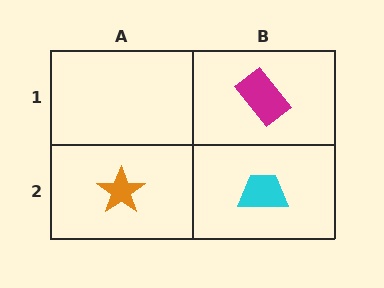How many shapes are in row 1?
1 shape.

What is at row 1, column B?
A magenta rectangle.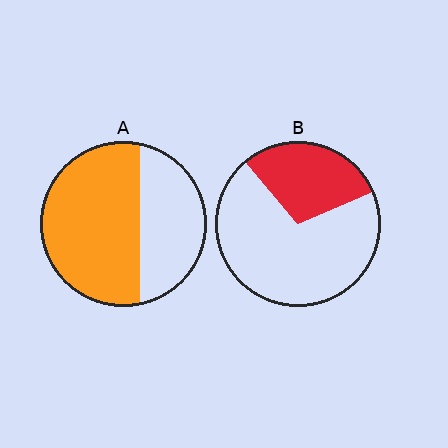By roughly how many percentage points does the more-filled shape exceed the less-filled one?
By roughly 35 percentage points (A over B).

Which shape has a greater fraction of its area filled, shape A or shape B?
Shape A.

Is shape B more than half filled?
No.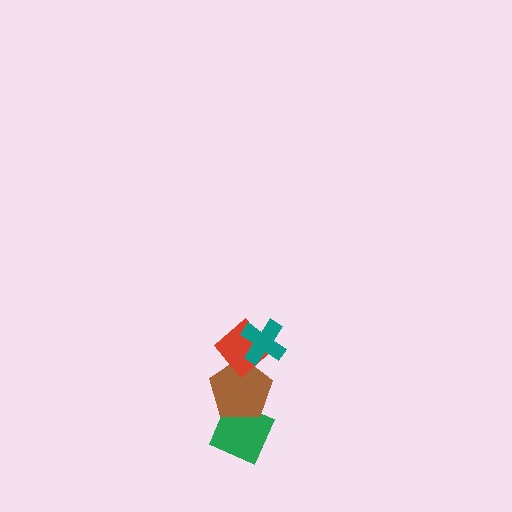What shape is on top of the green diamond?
The brown pentagon is on top of the green diamond.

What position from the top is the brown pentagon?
The brown pentagon is 3rd from the top.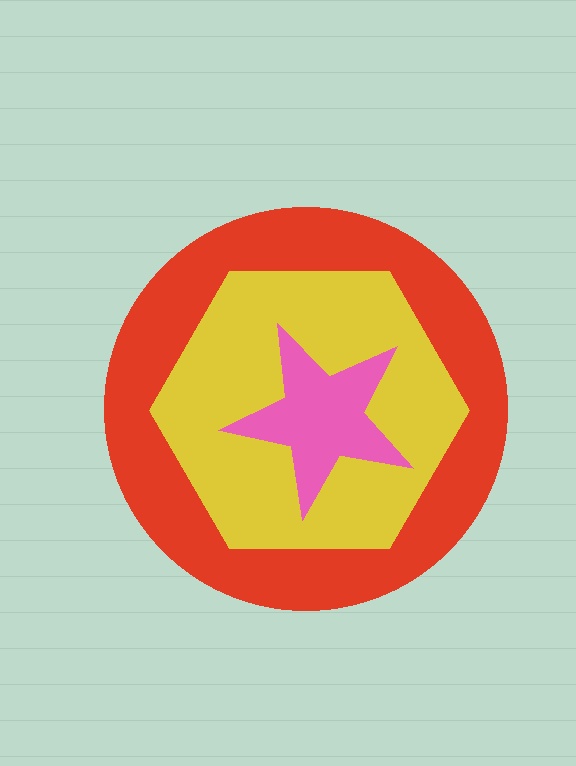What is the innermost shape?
The pink star.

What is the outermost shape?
The red circle.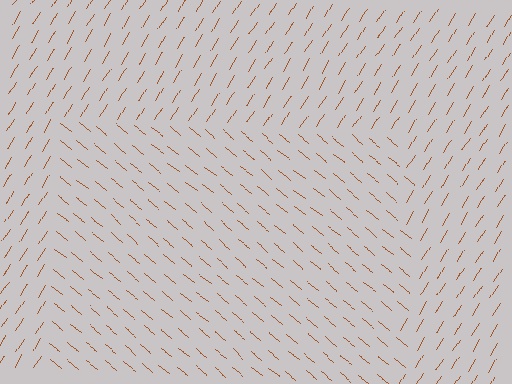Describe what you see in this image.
The image is filled with small brown line segments. A rectangle region in the image has lines oriented differently from the surrounding lines, creating a visible texture boundary.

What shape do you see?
I see a rectangle.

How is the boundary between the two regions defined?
The boundary is defined purely by a change in line orientation (approximately 83 degrees difference). All lines are the same color and thickness.